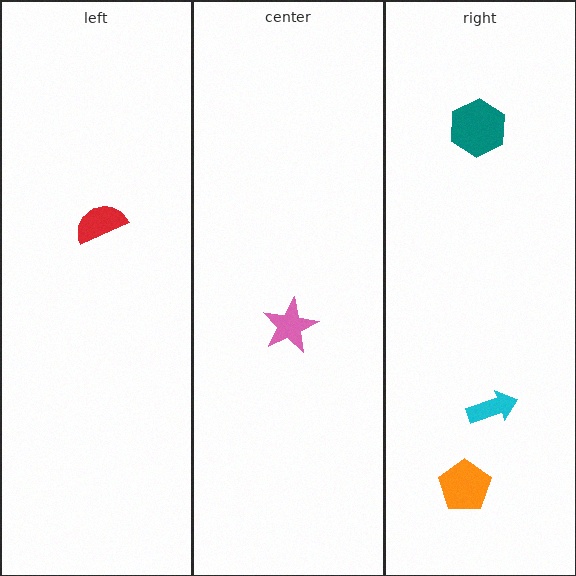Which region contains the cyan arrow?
The right region.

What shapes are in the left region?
The red semicircle.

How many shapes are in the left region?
1.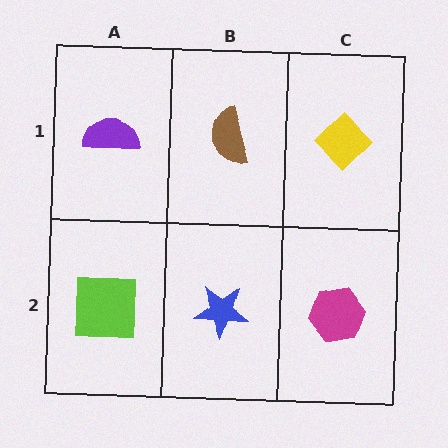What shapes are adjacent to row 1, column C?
A magenta hexagon (row 2, column C), a brown semicircle (row 1, column B).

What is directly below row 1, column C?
A magenta hexagon.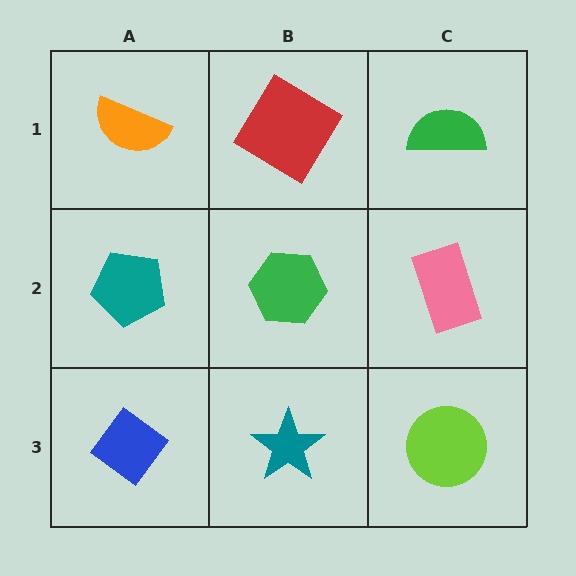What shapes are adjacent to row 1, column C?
A pink rectangle (row 2, column C), a red diamond (row 1, column B).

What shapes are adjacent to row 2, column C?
A green semicircle (row 1, column C), a lime circle (row 3, column C), a green hexagon (row 2, column B).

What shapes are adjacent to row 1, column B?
A green hexagon (row 2, column B), an orange semicircle (row 1, column A), a green semicircle (row 1, column C).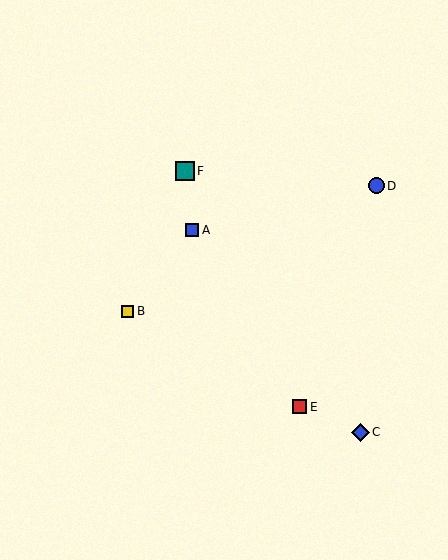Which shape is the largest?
The teal square (labeled F) is the largest.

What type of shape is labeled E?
Shape E is a red square.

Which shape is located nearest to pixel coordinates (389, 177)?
The blue circle (labeled D) at (376, 186) is nearest to that location.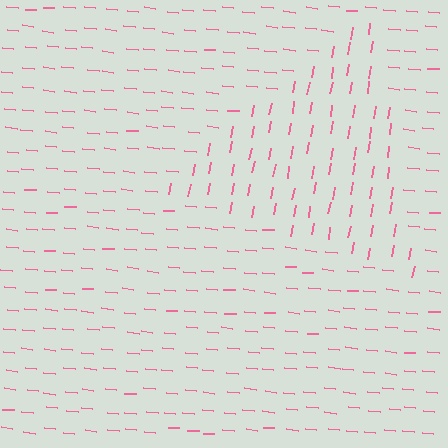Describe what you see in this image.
The image is filled with small pink line segments. A triangle region in the image has lines oriented differently from the surrounding lines, creating a visible texture boundary.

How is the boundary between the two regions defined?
The boundary is defined purely by a change in line orientation (approximately 86 degrees difference). All lines are the same color and thickness.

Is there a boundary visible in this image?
Yes, there is a texture boundary formed by a change in line orientation.